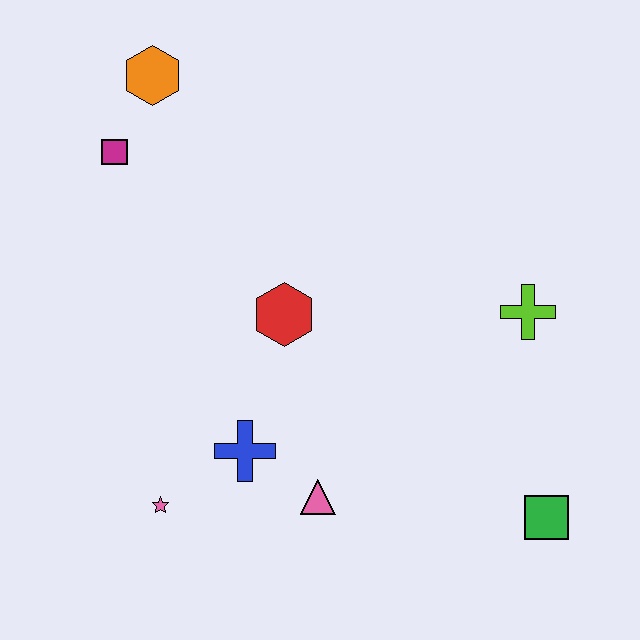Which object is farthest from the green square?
The orange hexagon is farthest from the green square.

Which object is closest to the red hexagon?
The blue cross is closest to the red hexagon.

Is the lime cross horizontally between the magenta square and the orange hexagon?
No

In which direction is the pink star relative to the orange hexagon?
The pink star is below the orange hexagon.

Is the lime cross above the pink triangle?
Yes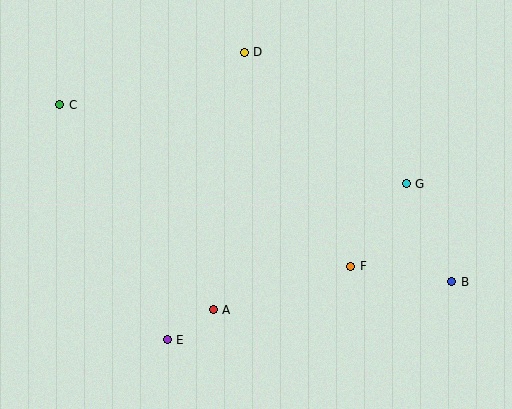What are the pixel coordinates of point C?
Point C is at (60, 105).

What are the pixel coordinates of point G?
Point G is at (406, 184).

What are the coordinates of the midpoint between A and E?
The midpoint between A and E is at (190, 325).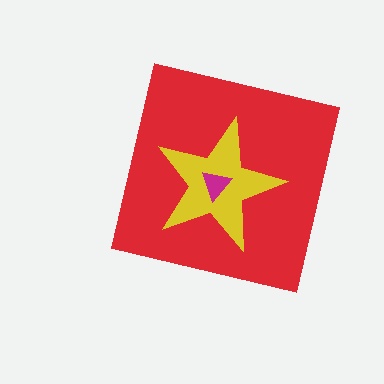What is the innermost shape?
The magenta triangle.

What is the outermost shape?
The red square.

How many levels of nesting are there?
3.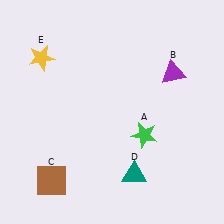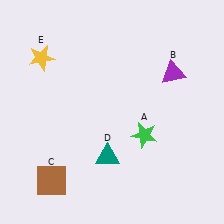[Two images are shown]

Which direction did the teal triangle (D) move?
The teal triangle (D) moved left.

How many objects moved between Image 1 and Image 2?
1 object moved between the two images.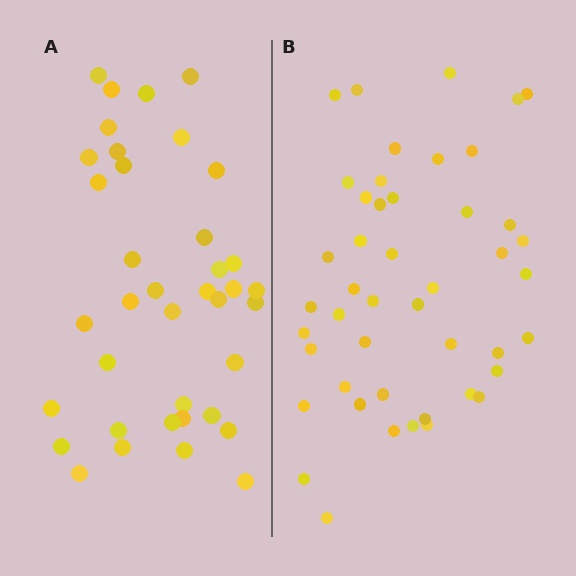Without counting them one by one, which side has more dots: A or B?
Region B (the right region) has more dots.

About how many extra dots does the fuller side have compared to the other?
Region B has roughly 8 or so more dots than region A.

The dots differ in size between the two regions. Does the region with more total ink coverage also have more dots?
No. Region A has more total ink coverage because its dots are larger, but region B actually contains more individual dots. Total area can be misleading — the number of items is what matters here.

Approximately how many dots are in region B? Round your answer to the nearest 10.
About 50 dots. (The exact count is 46, which rounds to 50.)